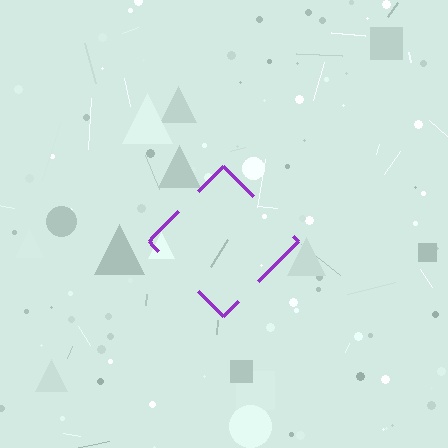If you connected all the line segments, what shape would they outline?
They would outline a diamond.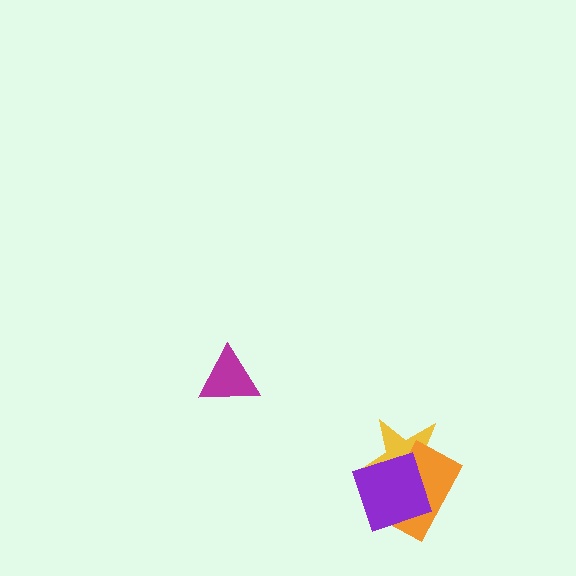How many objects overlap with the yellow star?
2 objects overlap with the yellow star.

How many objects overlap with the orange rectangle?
2 objects overlap with the orange rectangle.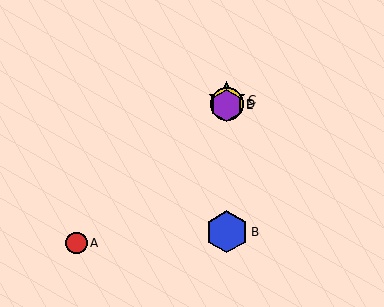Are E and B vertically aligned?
Yes, both are at x≈227.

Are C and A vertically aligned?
No, C is at x≈227 and A is at x≈76.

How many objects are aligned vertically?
4 objects (B, C, D, E) are aligned vertically.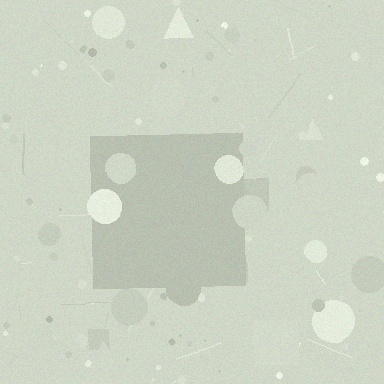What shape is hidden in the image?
A square is hidden in the image.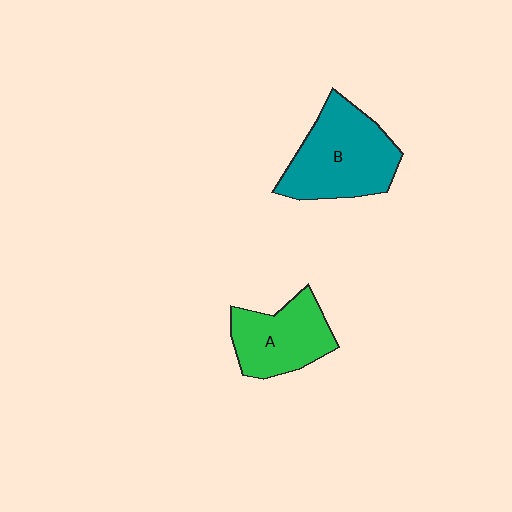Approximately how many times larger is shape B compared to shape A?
Approximately 1.3 times.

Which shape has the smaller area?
Shape A (green).